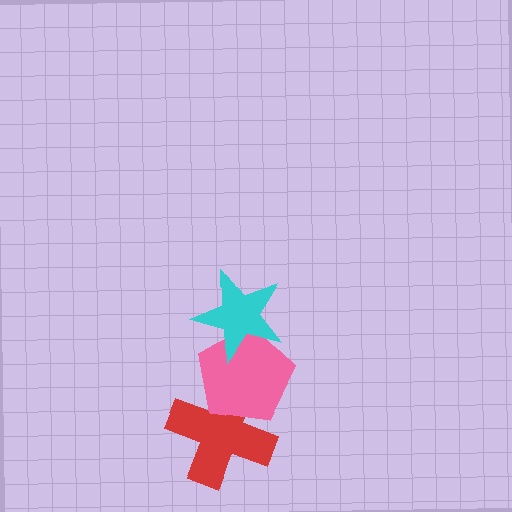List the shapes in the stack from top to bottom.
From top to bottom: the cyan star, the pink pentagon, the red cross.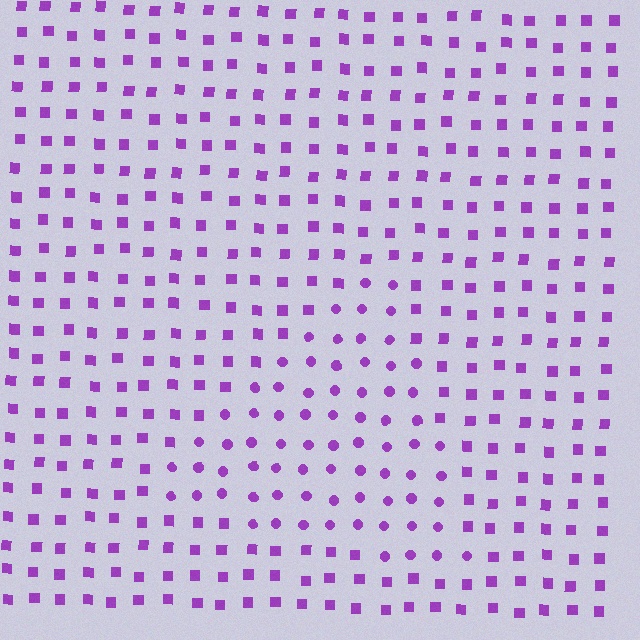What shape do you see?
I see a triangle.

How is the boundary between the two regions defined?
The boundary is defined by a change in element shape: circles inside vs. squares outside. All elements share the same color and spacing.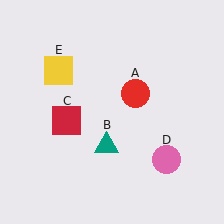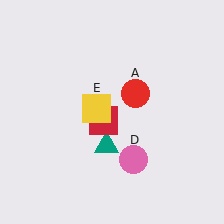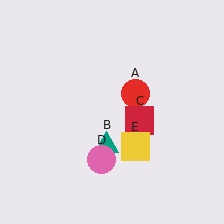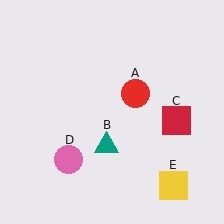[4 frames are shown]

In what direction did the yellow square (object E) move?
The yellow square (object E) moved down and to the right.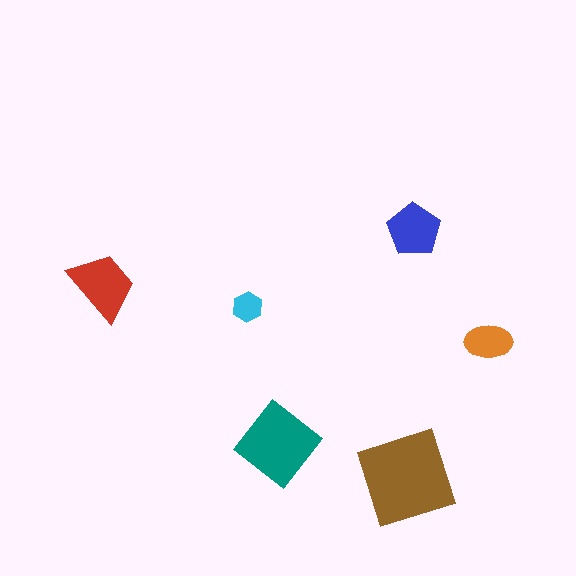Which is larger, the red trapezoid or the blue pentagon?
The red trapezoid.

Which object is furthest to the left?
The red trapezoid is leftmost.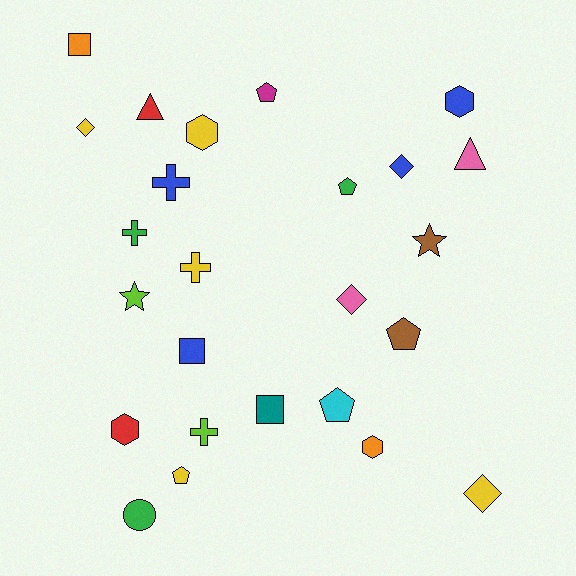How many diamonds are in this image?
There are 4 diamonds.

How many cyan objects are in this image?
There is 1 cyan object.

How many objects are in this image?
There are 25 objects.